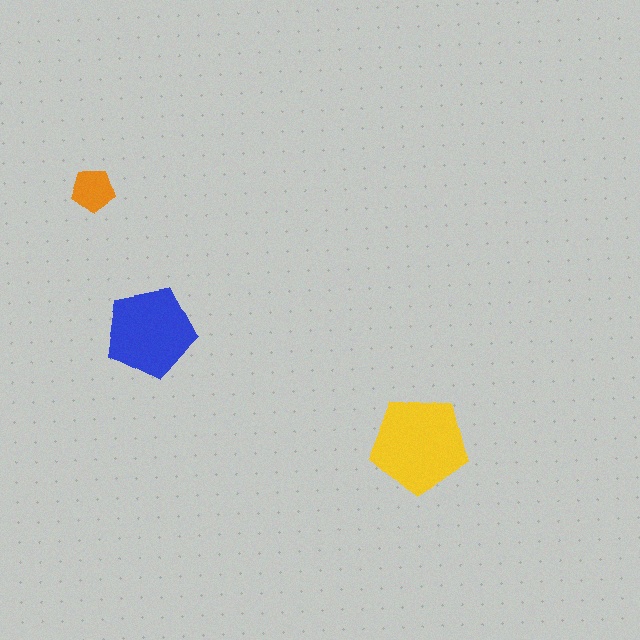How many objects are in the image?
There are 3 objects in the image.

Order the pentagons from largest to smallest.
the yellow one, the blue one, the orange one.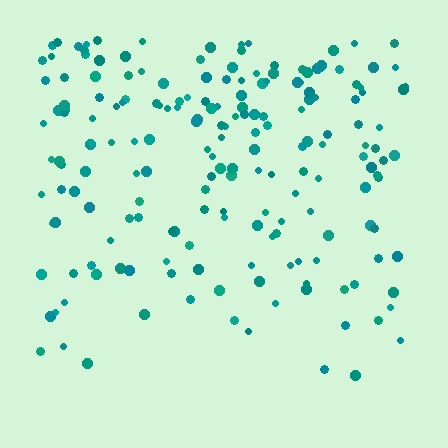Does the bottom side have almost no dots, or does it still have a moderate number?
Still a moderate number, just noticeably fewer than the top.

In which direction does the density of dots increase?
From bottom to top, with the top side densest.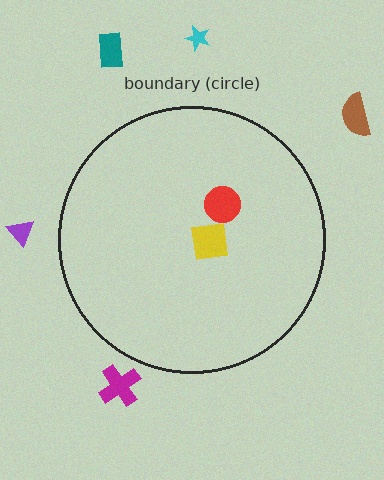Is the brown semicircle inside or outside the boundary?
Outside.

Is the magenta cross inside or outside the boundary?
Outside.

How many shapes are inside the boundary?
2 inside, 5 outside.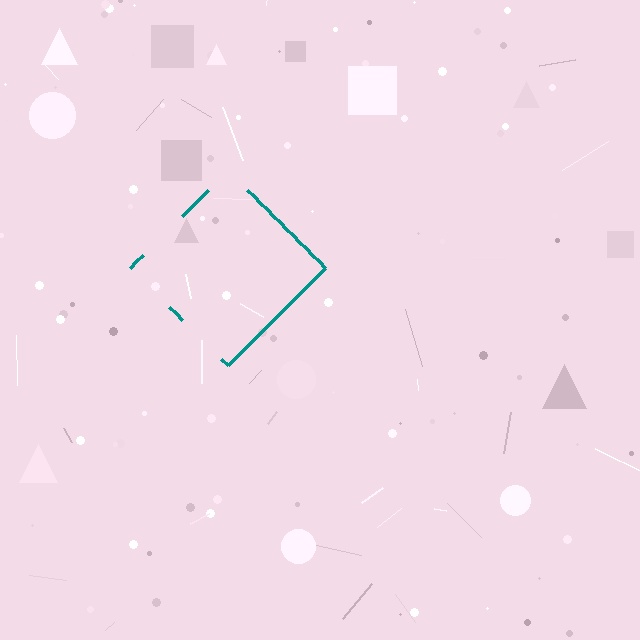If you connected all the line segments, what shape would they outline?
They would outline a diamond.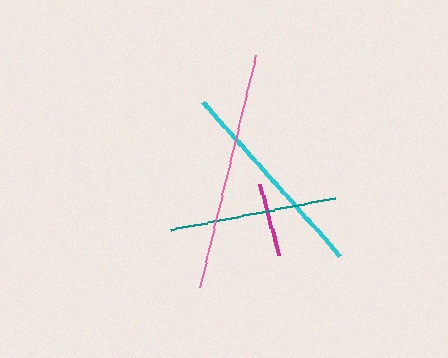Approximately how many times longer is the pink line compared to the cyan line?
The pink line is approximately 1.2 times the length of the cyan line.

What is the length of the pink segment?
The pink segment is approximately 238 pixels long.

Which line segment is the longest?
The pink line is the longest at approximately 238 pixels.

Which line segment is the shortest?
The magenta line is the shortest at approximately 74 pixels.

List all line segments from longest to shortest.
From longest to shortest: pink, cyan, teal, magenta.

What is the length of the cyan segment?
The cyan segment is approximately 206 pixels long.